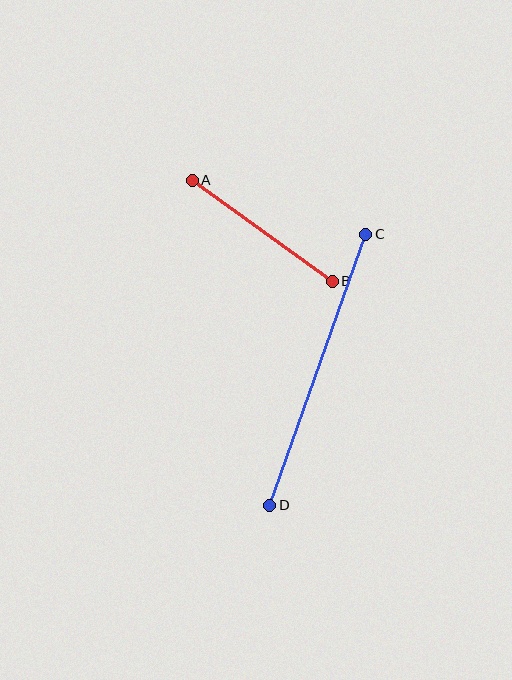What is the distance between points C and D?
The distance is approximately 287 pixels.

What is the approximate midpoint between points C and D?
The midpoint is at approximately (318, 370) pixels.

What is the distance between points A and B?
The distance is approximately 172 pixels.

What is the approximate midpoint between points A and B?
The midpoint is at approximately (262, 231) pixels.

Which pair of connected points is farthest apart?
Points C and D are farthest apart.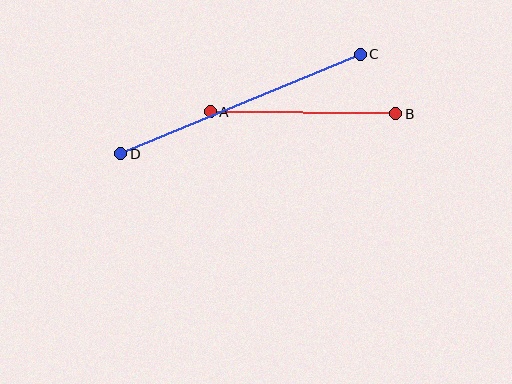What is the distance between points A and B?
The distance is approximately 185 pixels.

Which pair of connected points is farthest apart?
Points C and D are farthest apart.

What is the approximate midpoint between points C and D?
The midpoint is at approximately (240, 104) pixels.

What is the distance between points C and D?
The distance is approximately 260 pixels.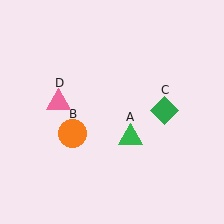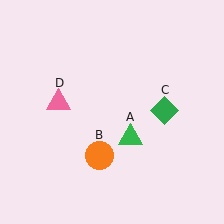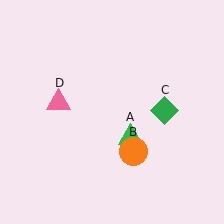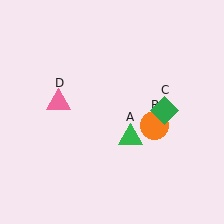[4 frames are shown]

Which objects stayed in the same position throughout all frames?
Green triangle (object A) and green diamond (object C) and pink triangle (object D) remained stationary.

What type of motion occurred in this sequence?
The orange circle (object B) rotated counterclockwise around the center of the scene.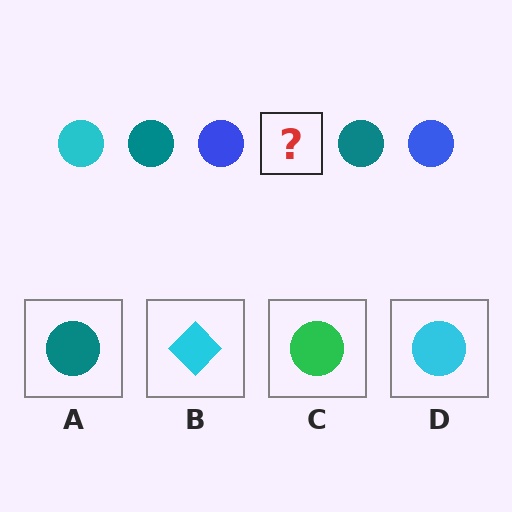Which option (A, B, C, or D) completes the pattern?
D.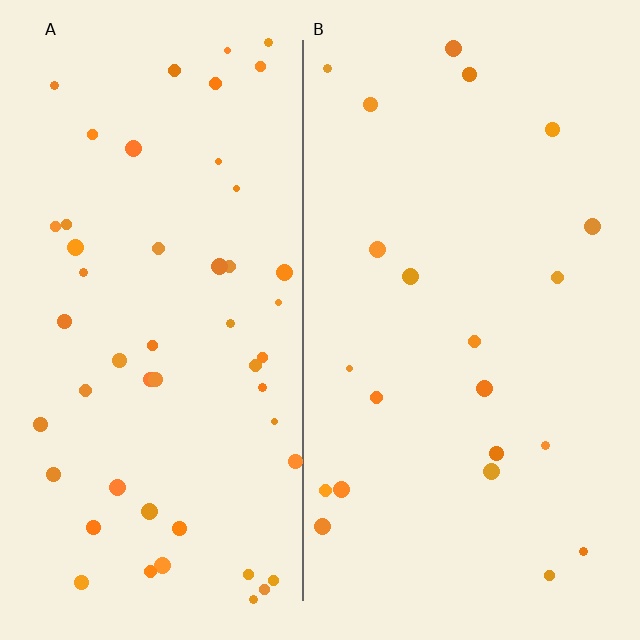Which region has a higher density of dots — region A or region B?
A (the left).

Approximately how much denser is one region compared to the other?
Approximately 2.4× — region A over region B.